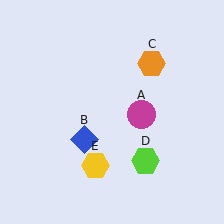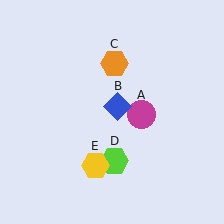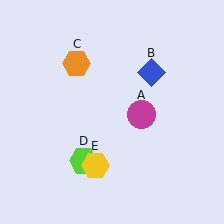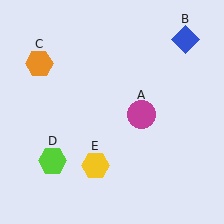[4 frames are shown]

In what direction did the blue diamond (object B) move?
The blue diamond (object B) moved up and to the right.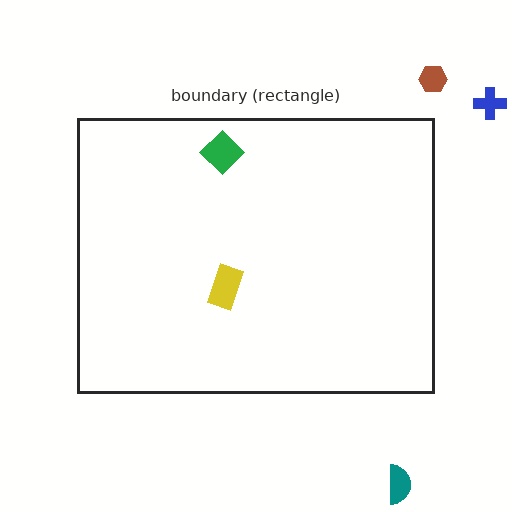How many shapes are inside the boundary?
2 inside, 3 outside.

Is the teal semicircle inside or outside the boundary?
Outside.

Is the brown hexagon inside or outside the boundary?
Outside.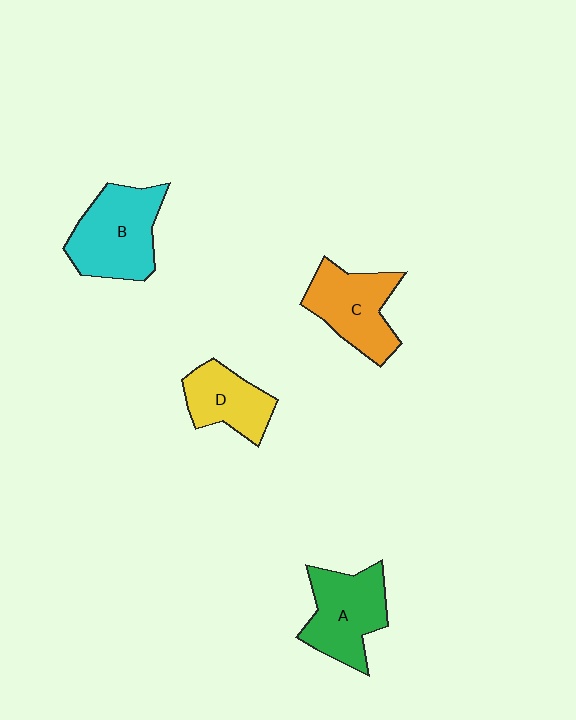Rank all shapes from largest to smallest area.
From largest to smallest: B (cyan), A (green), C (orange), D (yellow).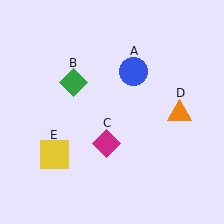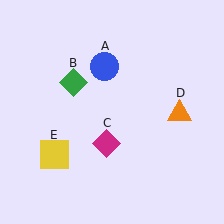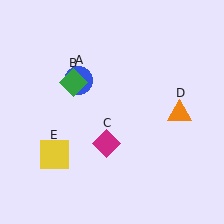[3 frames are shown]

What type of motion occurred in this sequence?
The blue circle (object A) rotated counterclockwise around the center of the scene.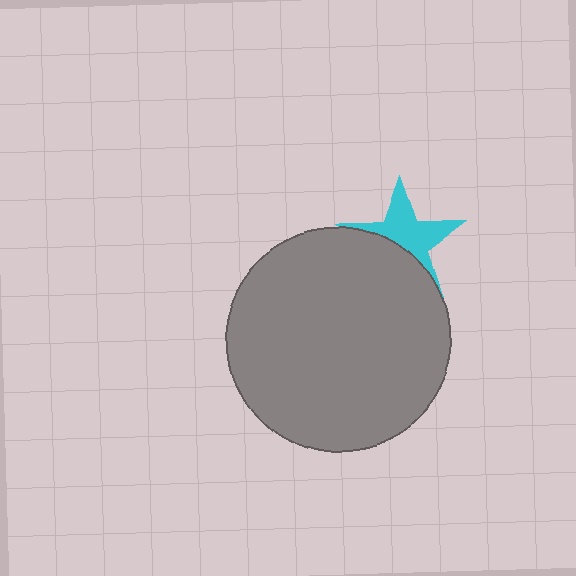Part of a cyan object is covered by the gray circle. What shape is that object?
It is a star.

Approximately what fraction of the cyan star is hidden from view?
Roughly 45% of the cyan star is hidden behind the gray circle.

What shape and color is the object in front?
The object in front is a gray circle.